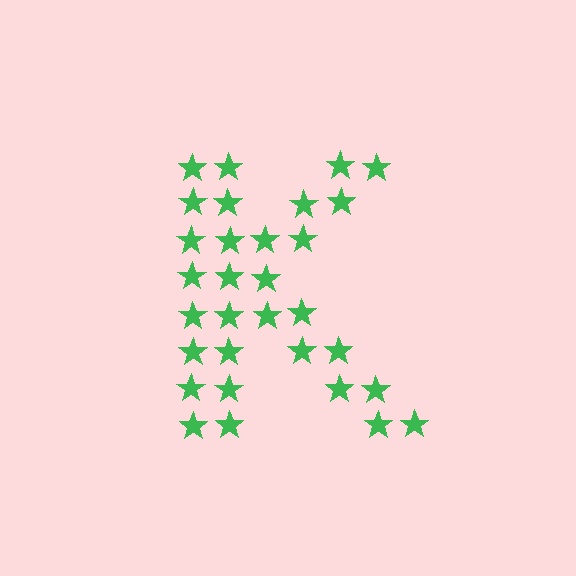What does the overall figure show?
The overall figure shows the letter K.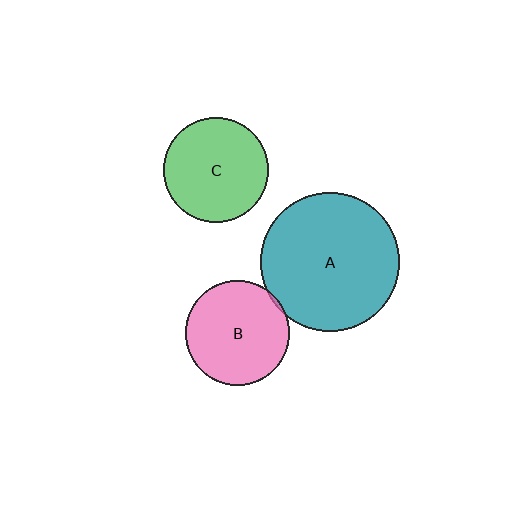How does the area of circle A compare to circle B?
Approximately 1.8 times.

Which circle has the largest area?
Circle A (teal).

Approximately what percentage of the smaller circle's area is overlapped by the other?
Approximately 5%.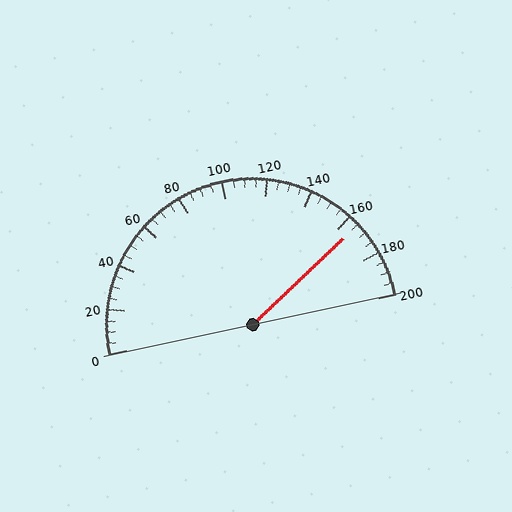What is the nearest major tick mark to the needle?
The nearest major tick mark is 160.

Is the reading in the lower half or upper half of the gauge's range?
The reading is in the upper half of the range (0 to 200).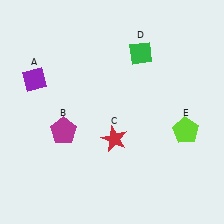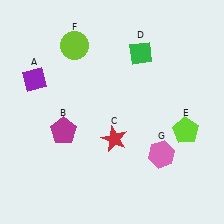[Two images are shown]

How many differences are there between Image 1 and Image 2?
There are 2 differences between the two images.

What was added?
A lime circle (F), a pink hexagon (G) were added in Image 2.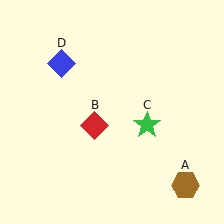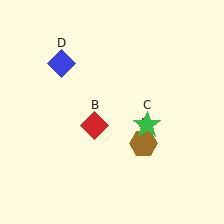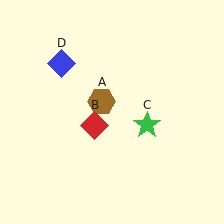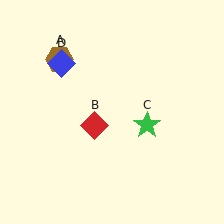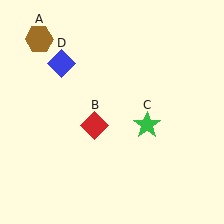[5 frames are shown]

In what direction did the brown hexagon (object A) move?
The brown hexagon (object A) moved up and to the left.